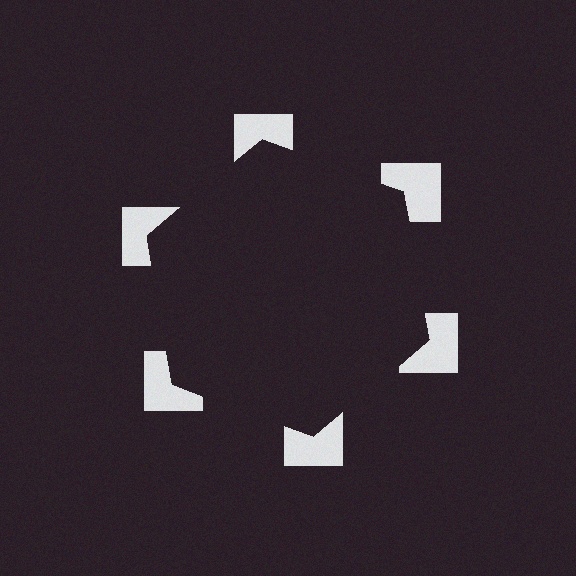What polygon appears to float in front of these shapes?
An illusory hexagon — its edges are inferred from the aligned wedge cuts in the notched squares, not physically drawn.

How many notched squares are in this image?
There are 6 — one at each vertex of the illusory hexagon.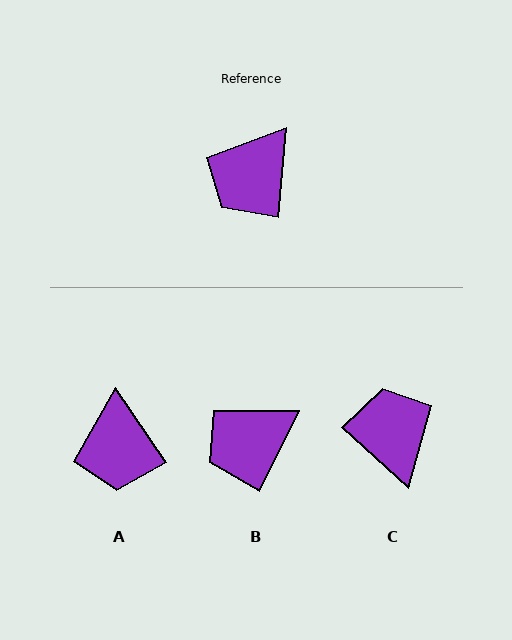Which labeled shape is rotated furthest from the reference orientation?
C, about 126 degrees away.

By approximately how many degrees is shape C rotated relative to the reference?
Approximately 126 degrees clockwise.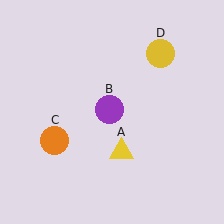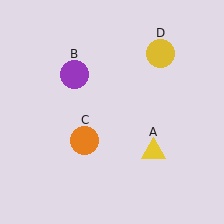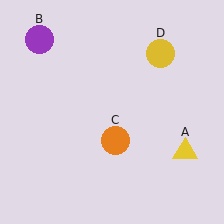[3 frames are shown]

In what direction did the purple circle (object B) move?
The purple circle (object B) moved up and to the left.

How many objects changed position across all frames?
3 objects changed position: yellow triangle (object A), purple circle (object B), orange circle (object C).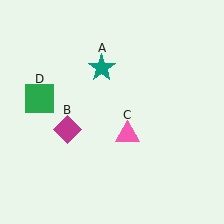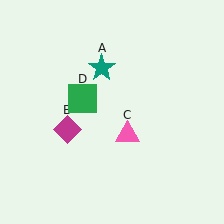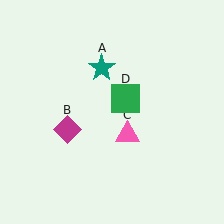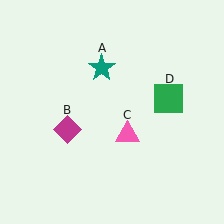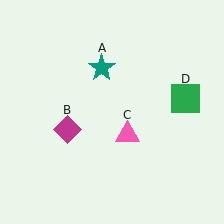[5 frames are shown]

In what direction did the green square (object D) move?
The green square (object D) moved right.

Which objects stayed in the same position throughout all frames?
Teal star (object A) and magenta diamond (object B) and pink triangle (object C) remained stationary.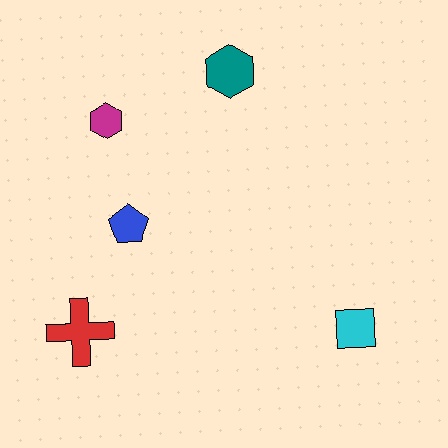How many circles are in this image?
There are no circles.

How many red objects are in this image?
There is 1 red object.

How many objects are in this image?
There are 5 objects.